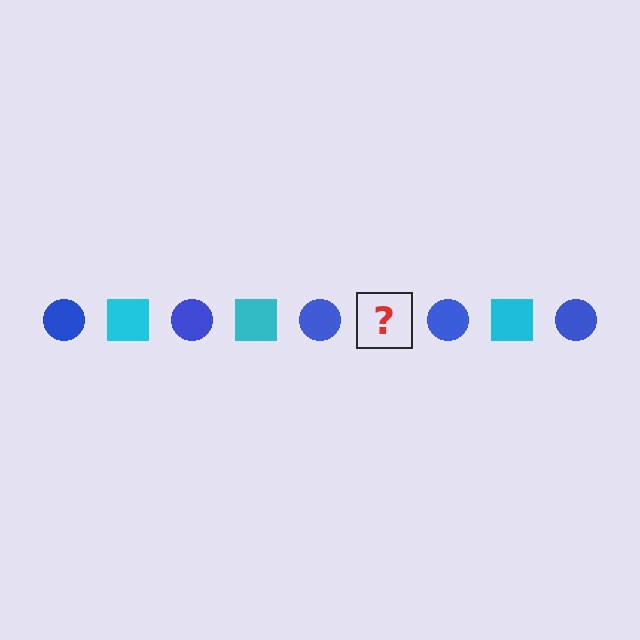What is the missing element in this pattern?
The missing element is a cyan square.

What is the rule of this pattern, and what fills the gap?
The rule is that the pattern alternates between blue circle and cyan square. The gap should be filled with a cyan square.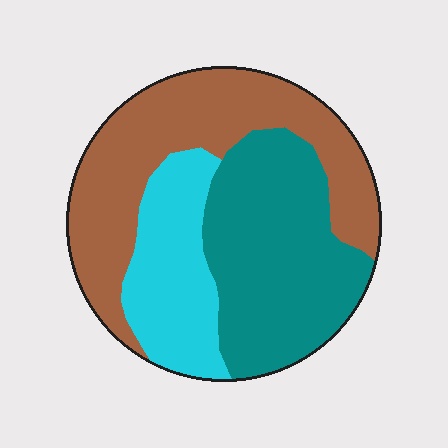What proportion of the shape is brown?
Brown takes up about two fifths (2/5) of the shape.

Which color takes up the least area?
Cyan, at roughly 20%.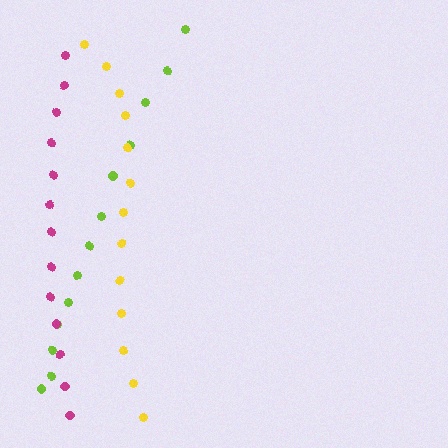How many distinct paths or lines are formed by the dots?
There are 3 distinct paths.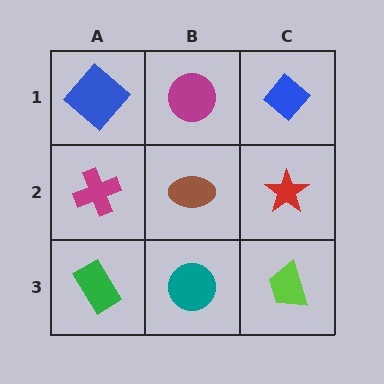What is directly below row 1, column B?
A brown ellipse.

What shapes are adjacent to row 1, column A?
A magenta cross (row 2, column A), a magenta circle (row 1, column B).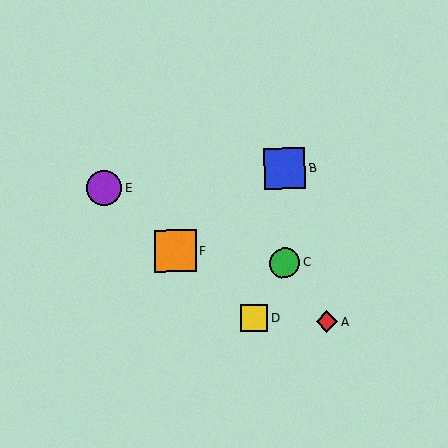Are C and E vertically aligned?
No, C is at x≈285 and E is at x≈104.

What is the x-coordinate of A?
Object A is at x≈327.